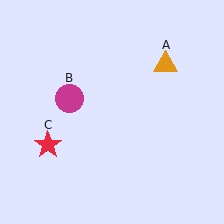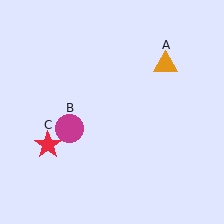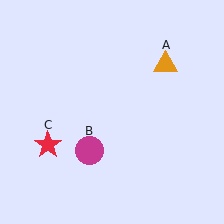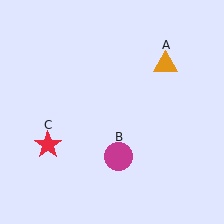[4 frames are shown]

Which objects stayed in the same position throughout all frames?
Orange triangle (object A) and red star (object C) remained stationary.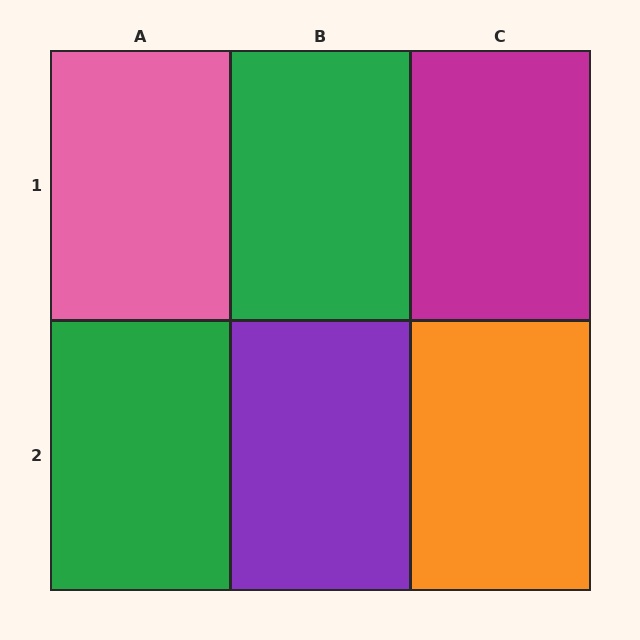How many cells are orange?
1 cell is orange.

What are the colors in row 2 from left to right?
Green, purple, orange.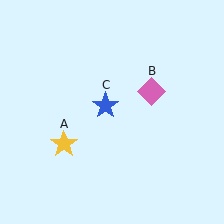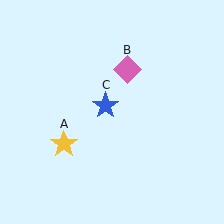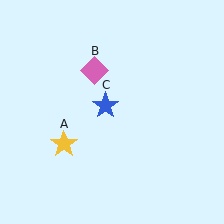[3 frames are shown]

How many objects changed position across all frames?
1 object changed position: pink diamond (object B).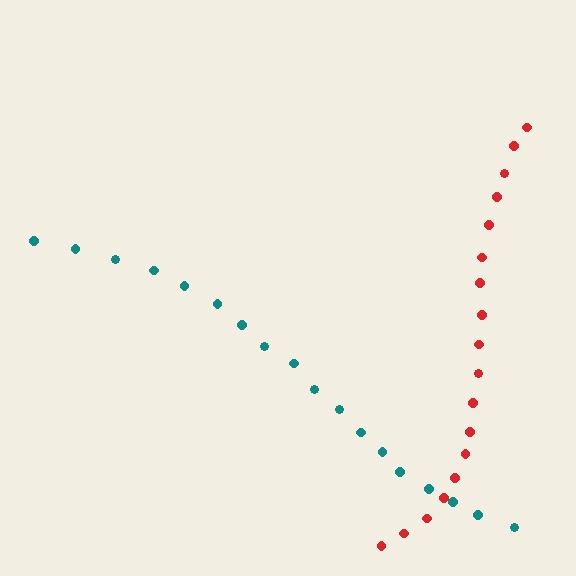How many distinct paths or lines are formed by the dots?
There are 2 distinct paths.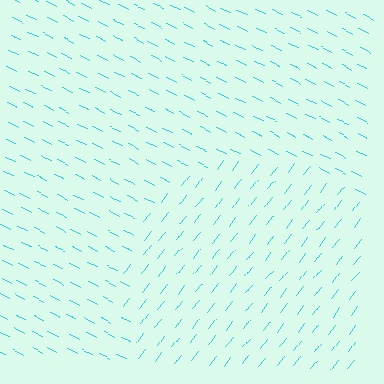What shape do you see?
I see a circle.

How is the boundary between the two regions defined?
The boundary is defined purely by a change in line orientation (approximately 78 degrees difference). All lines are the same color and thickness.